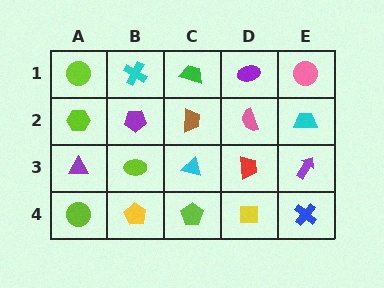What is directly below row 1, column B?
A purple pentagon.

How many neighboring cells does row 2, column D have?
4.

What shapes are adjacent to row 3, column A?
A lime hexagon (row 2, column A), a lime circle (row 4, column A), a lime ellipse (row 3, column B).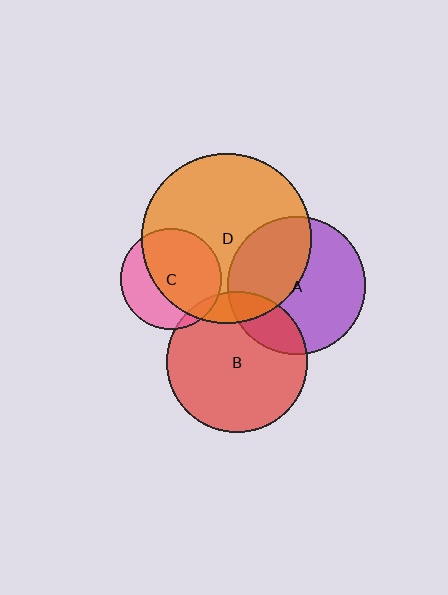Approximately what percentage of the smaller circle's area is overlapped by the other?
Approximately 40%.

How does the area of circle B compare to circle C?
Approximately 2.0 times.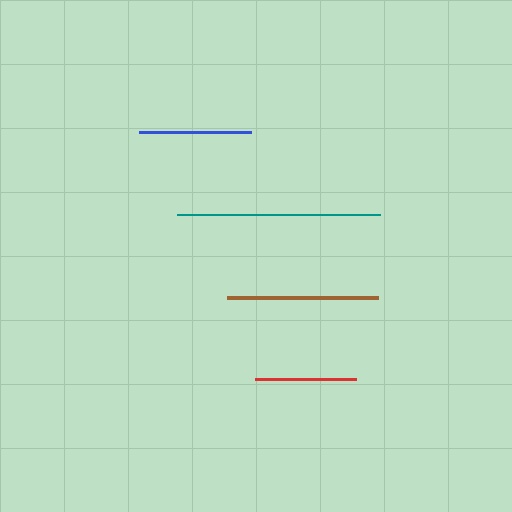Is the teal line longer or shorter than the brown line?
The teal line is longer than the brown line.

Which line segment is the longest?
The teal line is the longest at approximately 203 pixels.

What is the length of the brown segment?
The brown segment is approximately 151 pixels long.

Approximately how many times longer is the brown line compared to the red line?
The brown line is approximately 1.5 times the length of the red line.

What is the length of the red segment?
The red segment is approximately 101 pixels long.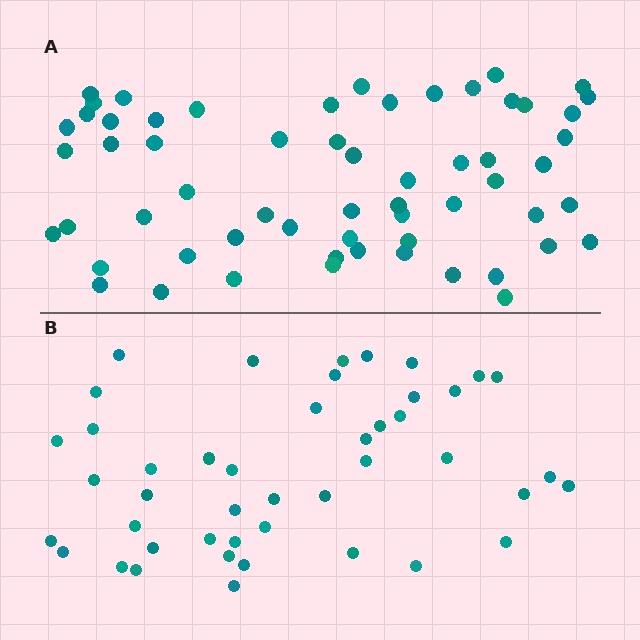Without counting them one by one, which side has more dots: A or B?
Region A (the top region) has more dots.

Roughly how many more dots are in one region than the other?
Region A has approximately 15 more dots than region B.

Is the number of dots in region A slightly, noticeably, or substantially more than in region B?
Region A has noticeably more, but not dramatically so. The ratio is roughly 1.3 to 1.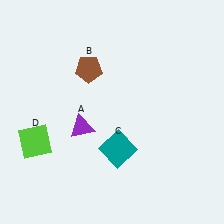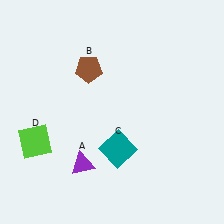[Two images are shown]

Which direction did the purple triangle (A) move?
The purple triangle (A) moved down.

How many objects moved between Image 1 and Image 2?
1 object moved between the two images.